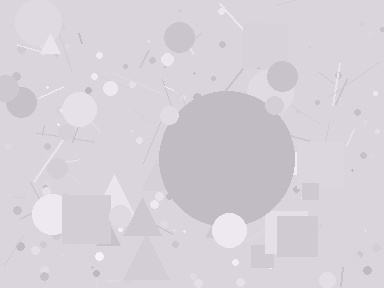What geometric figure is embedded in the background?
A circle is embedded in the background.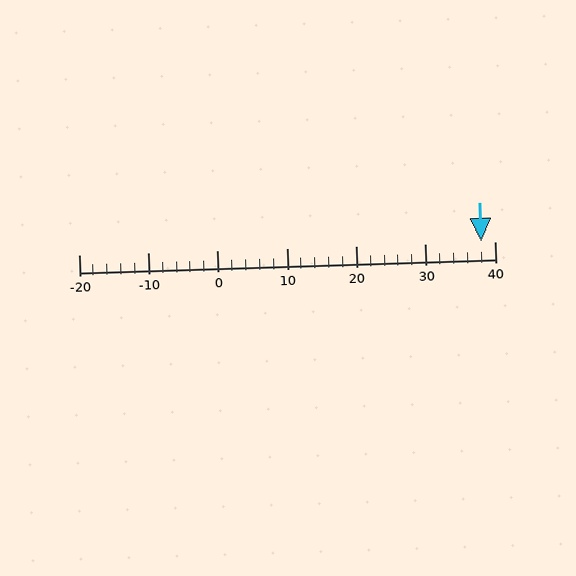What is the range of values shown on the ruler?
The ruler shows values from -20 to 40.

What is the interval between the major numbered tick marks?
The major tick marks are spaced 10 units apart.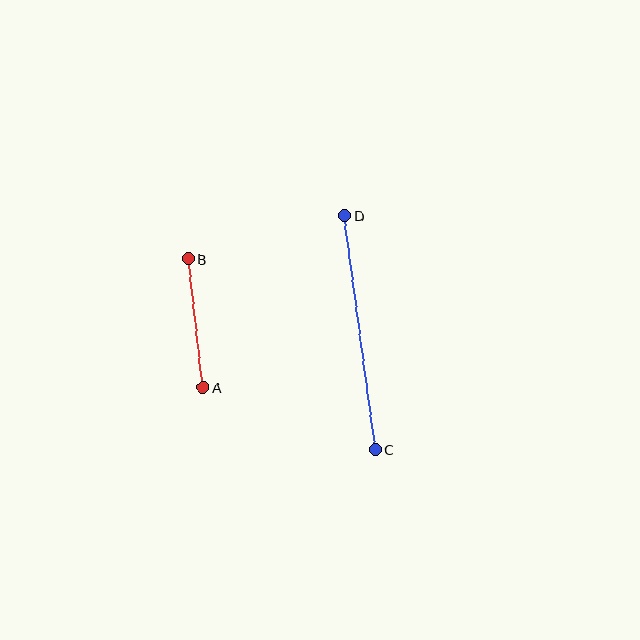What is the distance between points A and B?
The distance is approximately 129 pixels.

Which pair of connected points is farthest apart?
Points C and D are farthest apart.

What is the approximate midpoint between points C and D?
The midpoint is at approximately (360, 333) pixels.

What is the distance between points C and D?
The distance is approximately 236 pixels.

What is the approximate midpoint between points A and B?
The midpoint is at approximately (196, 323) pixels.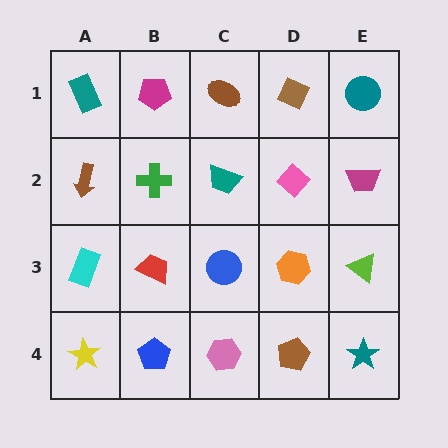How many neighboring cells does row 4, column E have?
2.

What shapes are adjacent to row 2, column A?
A teal rectangle (row 1, column A), a cyan rectangle (row 3, column A), a green cross (row 2, column B).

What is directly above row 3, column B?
A green cross.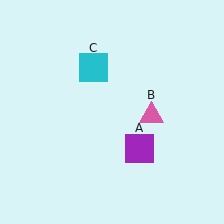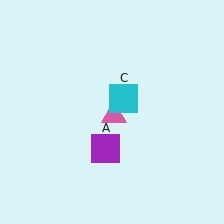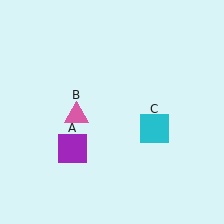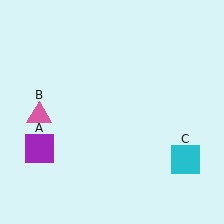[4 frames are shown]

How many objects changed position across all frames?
3 objects changed position: purple square (object A), pink triangle (object B), cyan square (object C).